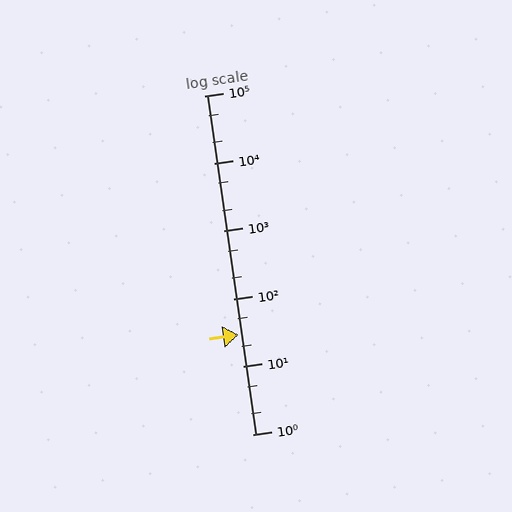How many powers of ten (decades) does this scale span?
The scale spans 5 decades, from 1 to 100000.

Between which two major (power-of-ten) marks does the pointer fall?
The pointer is between 10 and 100.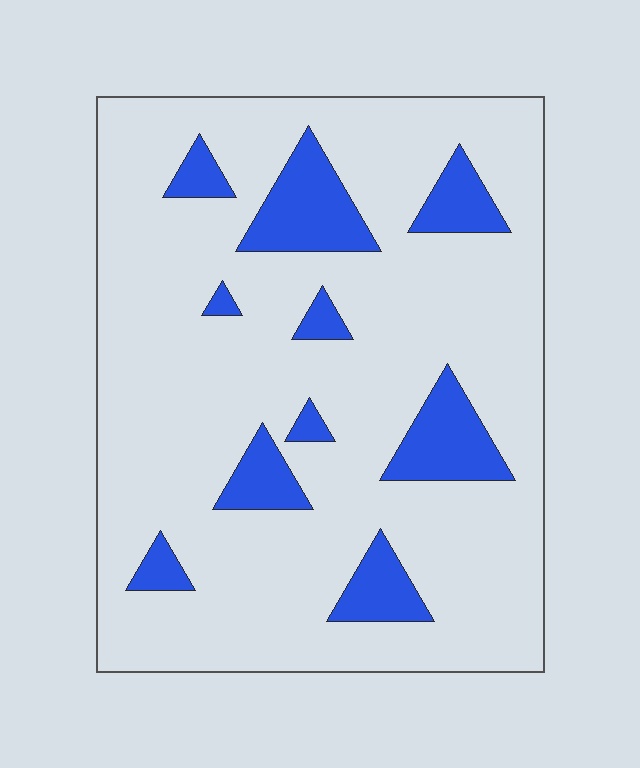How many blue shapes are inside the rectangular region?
10.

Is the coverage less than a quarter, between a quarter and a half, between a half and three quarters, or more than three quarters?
Less than a quarter.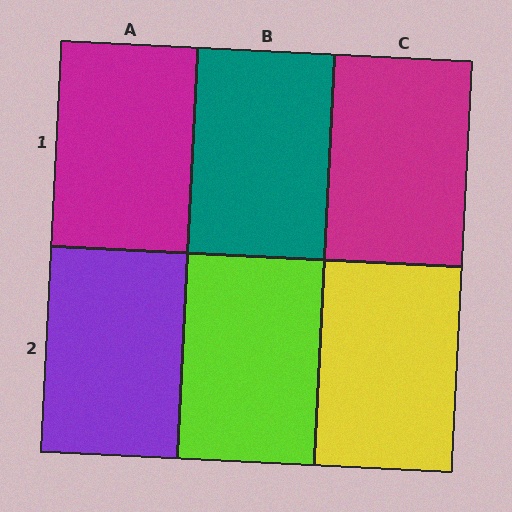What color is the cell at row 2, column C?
Yellow.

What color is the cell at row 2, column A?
Purple.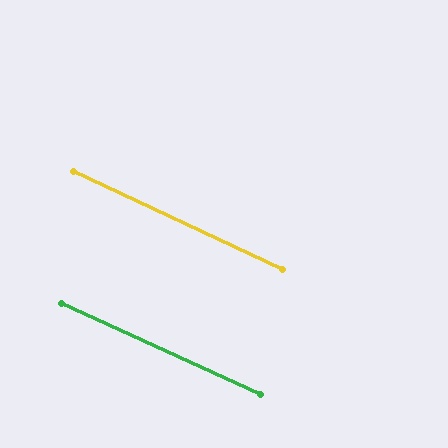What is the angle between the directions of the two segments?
Approximately 0 degrees.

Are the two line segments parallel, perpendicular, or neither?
Parallel — their directions differ by only 0.5°.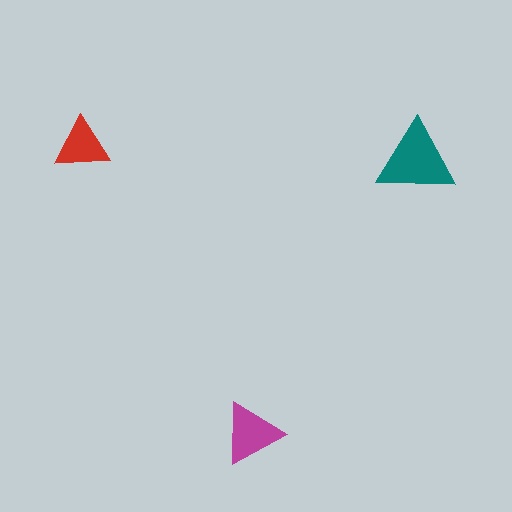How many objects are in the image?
There are 3 objects in the image.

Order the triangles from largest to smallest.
the teal one, the magenta one, the red one.